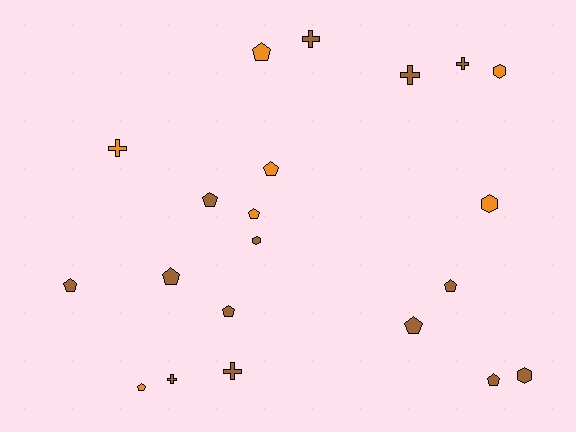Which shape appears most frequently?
Pentagon, with 11 objects.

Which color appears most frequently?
Brown, with 14 objects.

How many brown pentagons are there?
There are 7 brown pentagons.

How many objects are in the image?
There are 21 objects.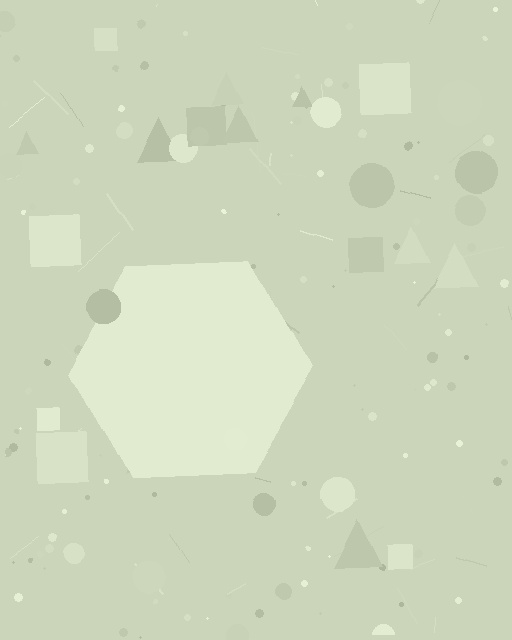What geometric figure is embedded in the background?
A hexagon is embedded in the background.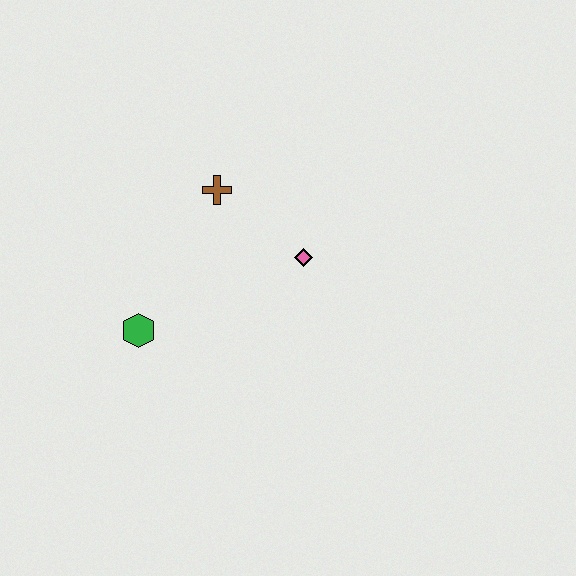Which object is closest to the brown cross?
The pink diamond is closest to the brown cross.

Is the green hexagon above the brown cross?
No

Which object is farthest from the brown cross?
The green hexagon is farthest from the brown cross.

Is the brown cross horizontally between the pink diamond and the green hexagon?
Yes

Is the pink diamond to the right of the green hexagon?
Yes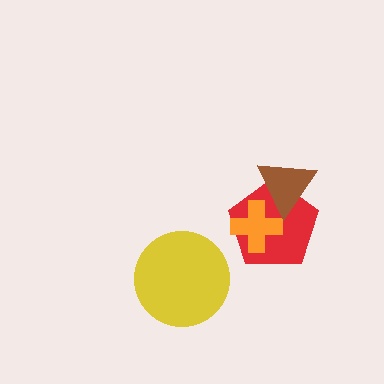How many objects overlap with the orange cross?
2 objects overlap with the orange cross.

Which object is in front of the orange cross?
The brown triangle is in front of the orange cross.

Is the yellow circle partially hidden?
No, no other shape covers it.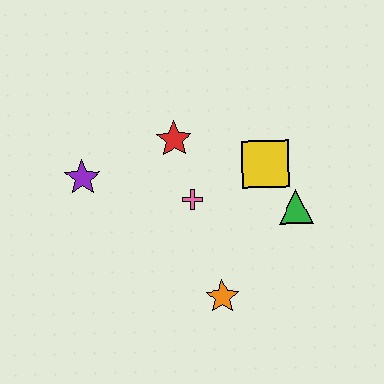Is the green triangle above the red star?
No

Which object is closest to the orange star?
The pink cross is closest to the orange star.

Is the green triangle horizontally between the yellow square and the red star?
No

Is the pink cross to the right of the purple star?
Yes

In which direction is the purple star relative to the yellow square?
The purple star is to the left of the yellow square.